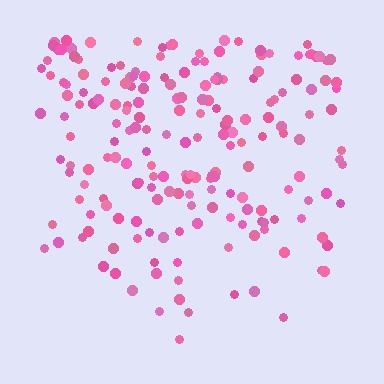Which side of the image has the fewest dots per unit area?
The bottom.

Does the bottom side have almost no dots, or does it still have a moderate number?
Still a moderate number, just noticeably fewer than the top.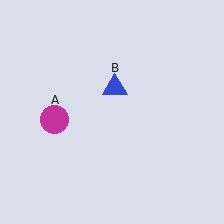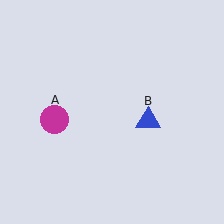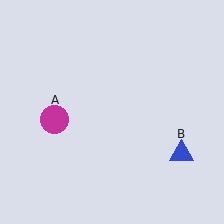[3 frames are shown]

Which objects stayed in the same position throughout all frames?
Magenta circle (object A) remained stationary.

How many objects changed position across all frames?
1 object changed position: blue triangle (object B).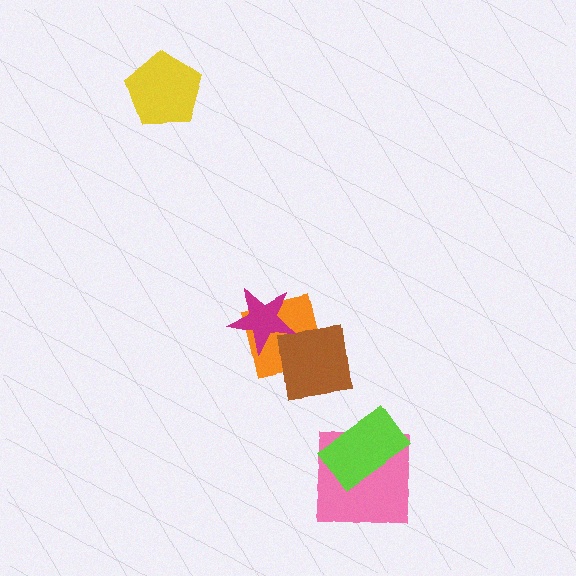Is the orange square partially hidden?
Yes, it is partially covered by another shape.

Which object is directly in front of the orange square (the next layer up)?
The brown square is directly in front of the orange square.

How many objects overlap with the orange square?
2 objects overlap with the orange square.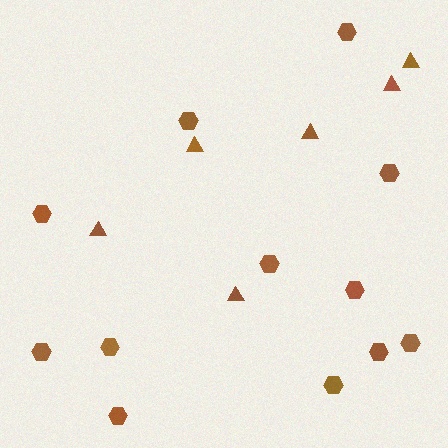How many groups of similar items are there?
There are 2 groups: one group of triangles (6) and one group of hexagons (12).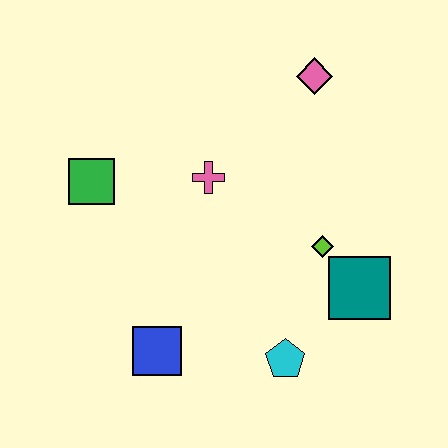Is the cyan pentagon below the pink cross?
Yes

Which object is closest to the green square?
The pink cross is closest to the green square.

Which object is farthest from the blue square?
The pink diamond is farthest from the blue square.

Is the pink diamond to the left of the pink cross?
No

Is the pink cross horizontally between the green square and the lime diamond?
Yes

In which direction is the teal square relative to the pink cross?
The teal square is to the right of the pink cross.